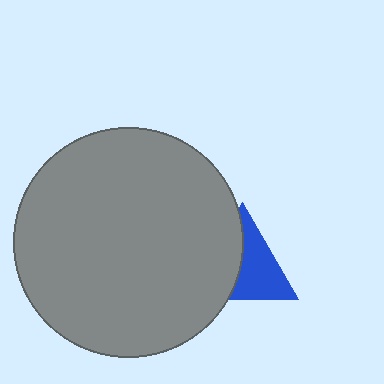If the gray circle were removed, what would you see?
You would see the complete blue triangle.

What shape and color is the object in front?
The object in front is a gray circle.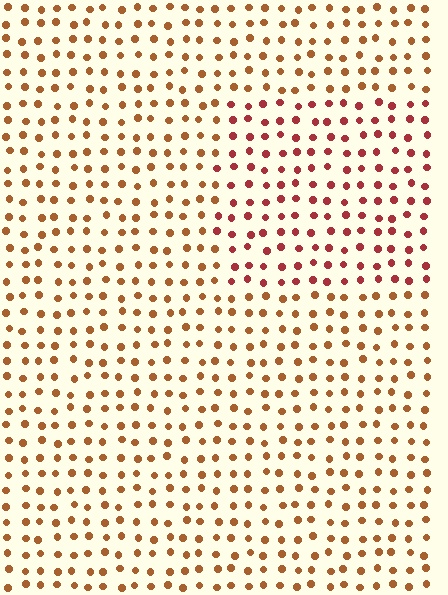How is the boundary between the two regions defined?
The boundary is defined purely by a slight shift in hue (about 31 degrees). Spacing, size, and orientation are identical on both sides.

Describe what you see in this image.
The image is filled with small brown elements in a uniform arrangement. A rectangle-shaped region is visible where the elements are tinted to a slightly different hue, forming a subtle color boundary.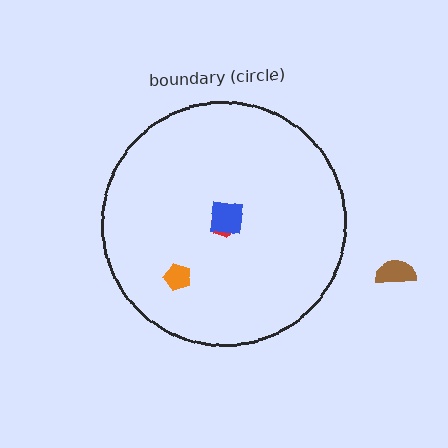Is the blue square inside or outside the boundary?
Inside.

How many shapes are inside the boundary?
3 inside, 1 outside.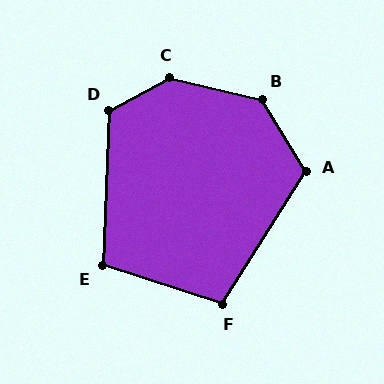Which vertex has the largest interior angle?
C, at approximately 138 degrees.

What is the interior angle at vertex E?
Approximately 105 degrees (obtuse).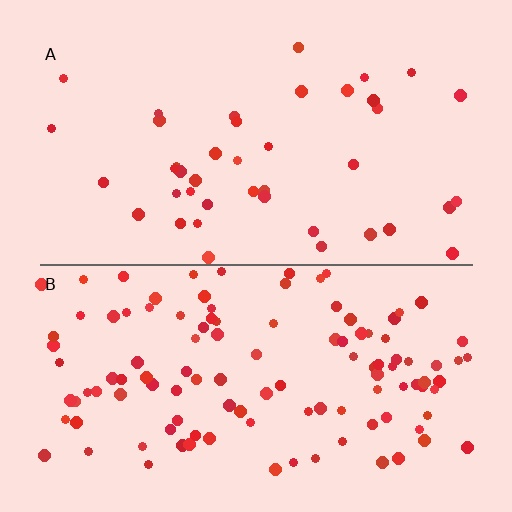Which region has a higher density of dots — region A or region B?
B (the bottom).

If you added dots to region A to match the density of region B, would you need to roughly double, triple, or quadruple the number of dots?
Approximately triple.